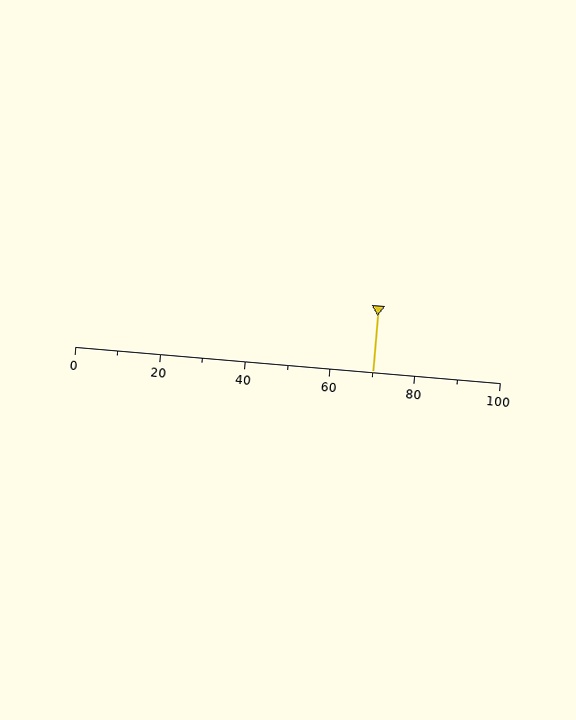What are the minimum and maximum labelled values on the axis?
The axis runs from 0 to 100.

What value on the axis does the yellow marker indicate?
The marker indicates approximately 70.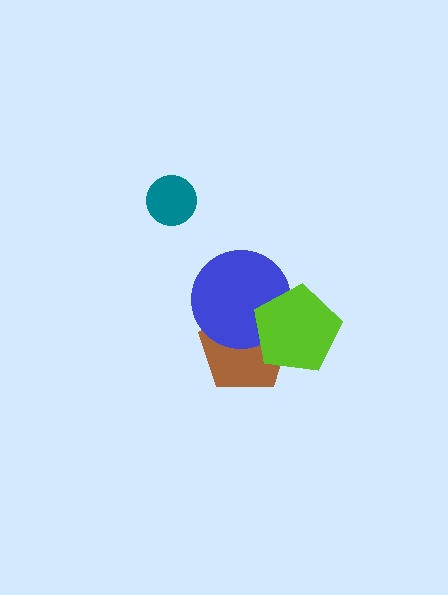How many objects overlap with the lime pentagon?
2 objects overlap with the lime pentagon.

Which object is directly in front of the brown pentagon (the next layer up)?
The blue circle is directly in front of the brown pentagon.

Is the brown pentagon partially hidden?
Yes, it is partially covered by another shape.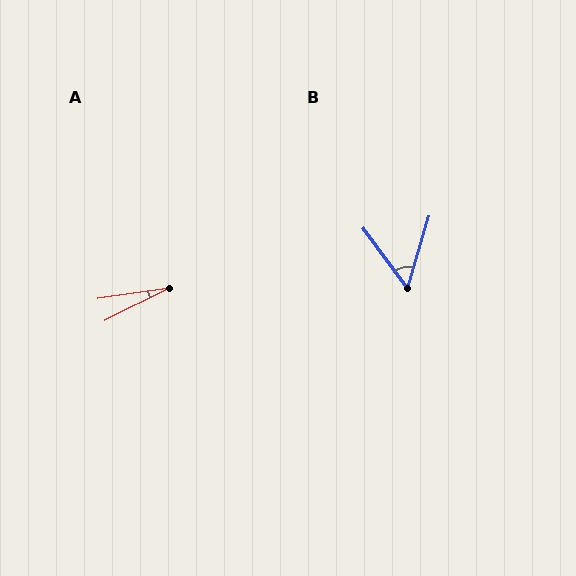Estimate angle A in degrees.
Approximately 18 degrees.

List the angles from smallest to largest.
A (18°), B (53°).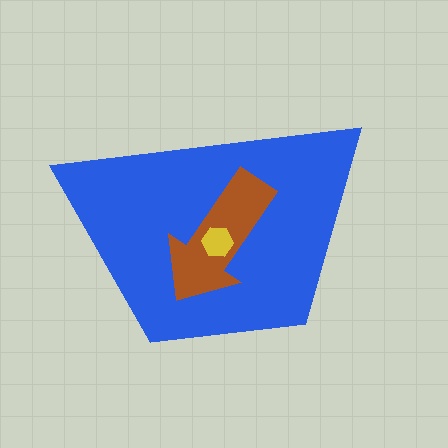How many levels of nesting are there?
3.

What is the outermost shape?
The blue trapezoid.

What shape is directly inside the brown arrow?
The yellow hexagon.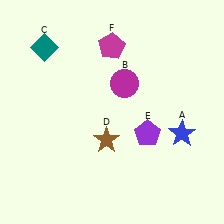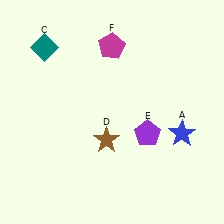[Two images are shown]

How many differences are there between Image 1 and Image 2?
There is 1 difference between the two images.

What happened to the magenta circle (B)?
The magenta circle (B) was removed in Image 2. It was in the top-right area of Image 1.